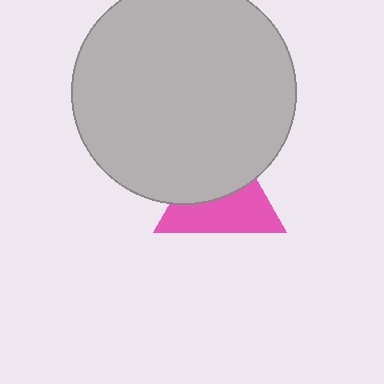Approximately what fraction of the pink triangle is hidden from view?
Roughly 48% of the pink triangle is hidden behind the light gray circle.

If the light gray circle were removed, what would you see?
You would see the complete pink triangle.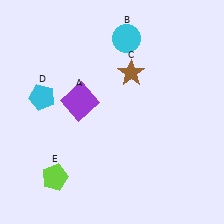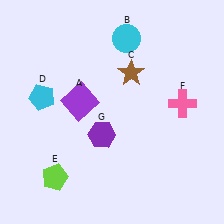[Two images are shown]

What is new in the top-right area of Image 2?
A pink cross (F) was added in the top-right area of Image 2.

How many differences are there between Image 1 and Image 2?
There are 2 differences between the two images.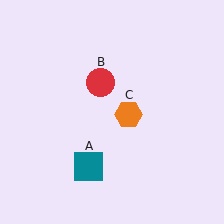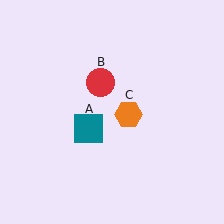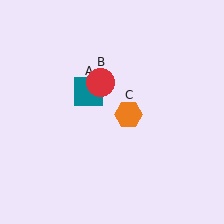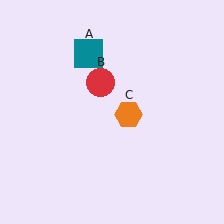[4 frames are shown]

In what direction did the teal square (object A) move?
The teal square (object A) moved up.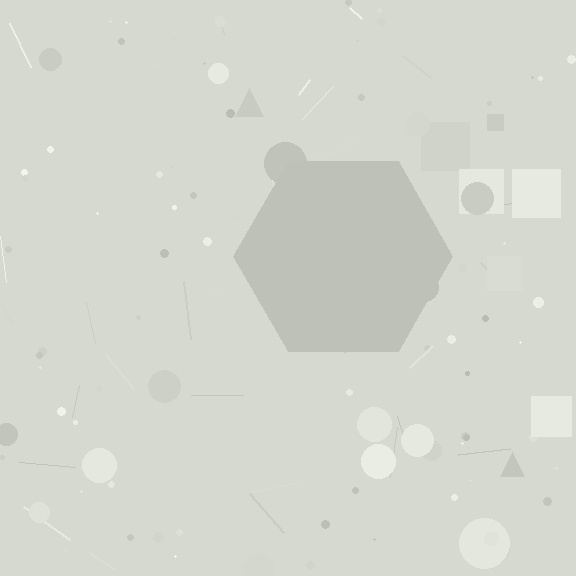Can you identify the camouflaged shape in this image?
The camouflaged shape is a hexagon.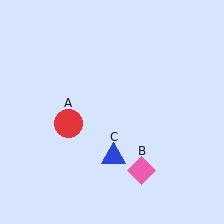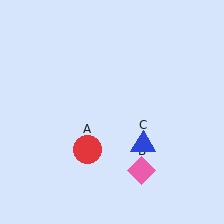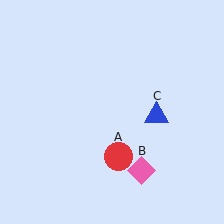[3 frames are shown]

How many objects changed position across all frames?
2 objects changed position: red circle (object A), blue triangle (object C).